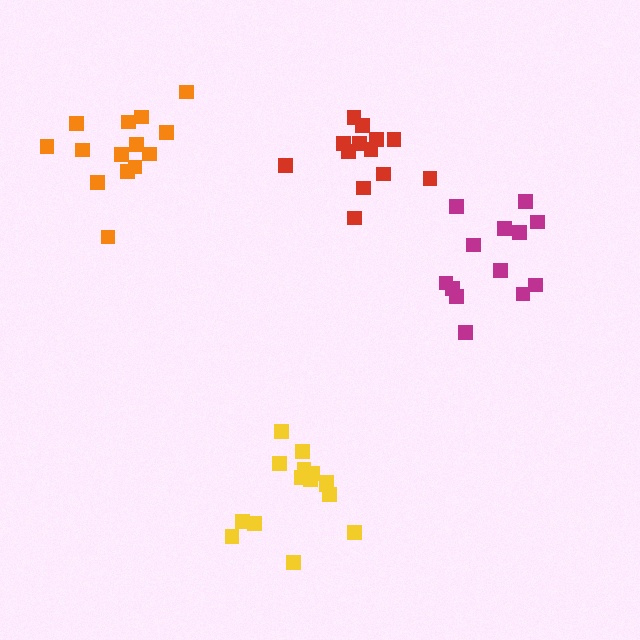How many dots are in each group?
Group 1: 14 dots, Group 2: 13 dots, Group 3: 13 dots, Group 4: 15 dots (55 total).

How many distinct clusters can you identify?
There are 4 distinct clusters.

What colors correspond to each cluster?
The clusters are colored: orange, red, magenta, yellow.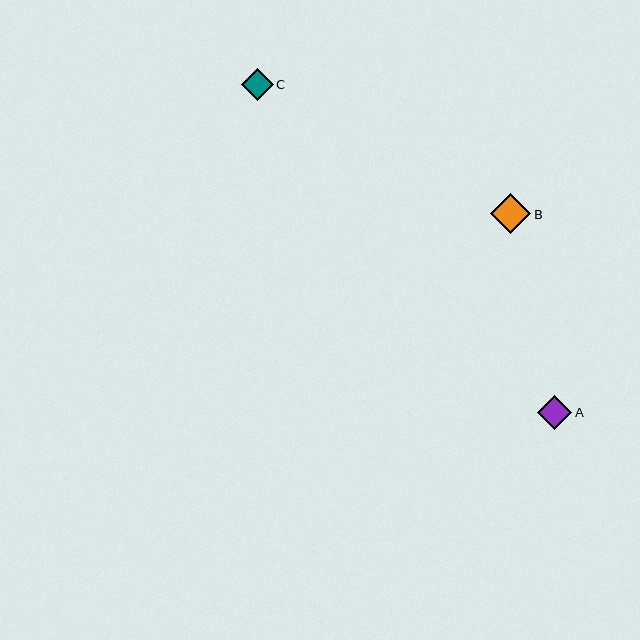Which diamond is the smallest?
Diamond C is the smallest with a size of approximately 32 pixels.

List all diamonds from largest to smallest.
From largest to smallest: B, A, C.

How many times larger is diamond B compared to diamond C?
Diamond B is approximately 1.2 times the size of diamond C.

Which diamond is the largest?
Diamond B is the largest with a size of approximately 40 pixels.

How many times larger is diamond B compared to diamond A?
Diamond B is approximately 1.2 times the size of diamond A.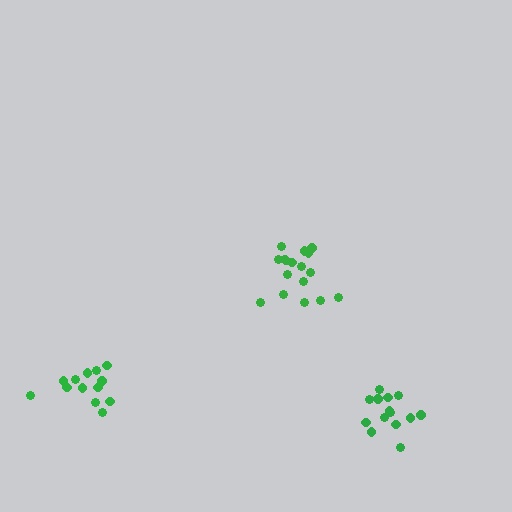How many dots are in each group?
Group 1: 14 dots, Group 2: 17 dots, Group 3: 13 dots (44 total).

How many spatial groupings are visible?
There are 3 spatial groupings.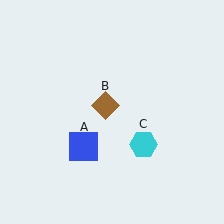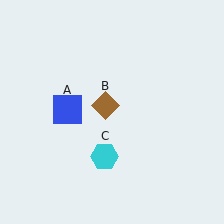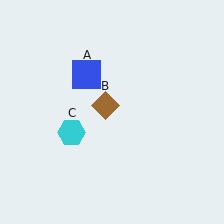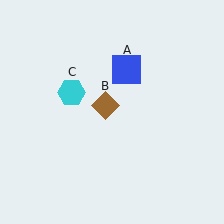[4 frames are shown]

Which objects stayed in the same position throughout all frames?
Brown diamond (object B) remained stationary.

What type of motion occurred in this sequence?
The blue square (object A), cyan hexagon (object C) rotated clockwise around the center of the scene.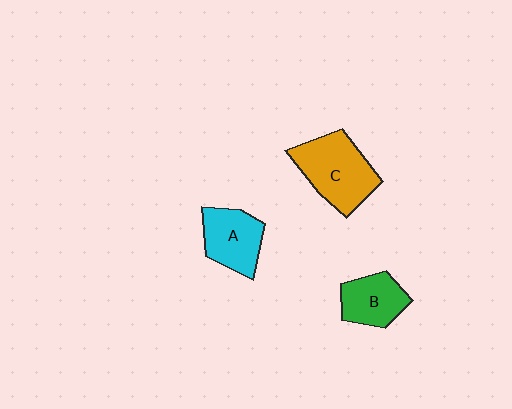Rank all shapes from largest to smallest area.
From largest to smallest: C (orange), A (cyan), B (green).